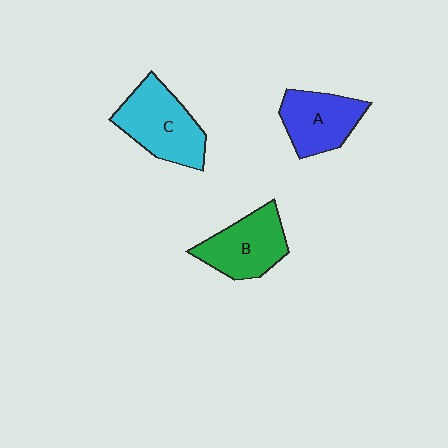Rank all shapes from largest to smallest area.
From largest to smallest: C (cyan), B (green), A (blue).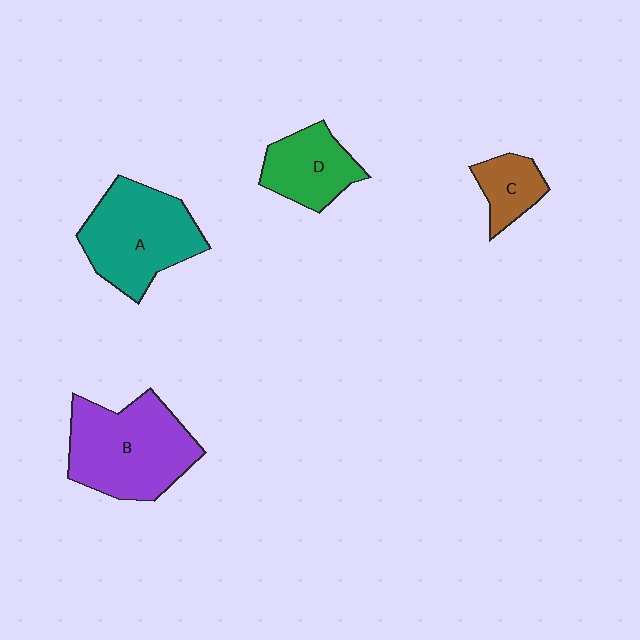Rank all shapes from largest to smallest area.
From largest to smallest: B (purple), A (teal), D (green), C (brown).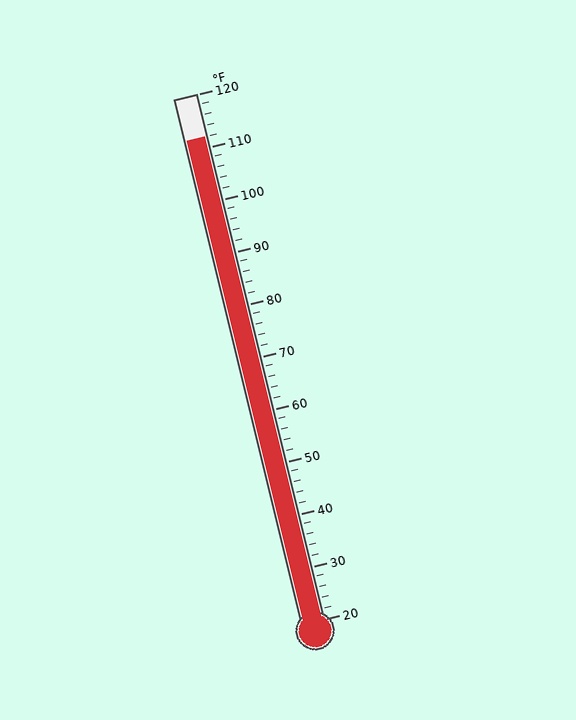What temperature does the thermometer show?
The thermometer shows approximately 112°F.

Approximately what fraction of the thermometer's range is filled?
The thermometer is filled to approximately 90% of its range.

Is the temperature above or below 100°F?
The temperature is above 100°F.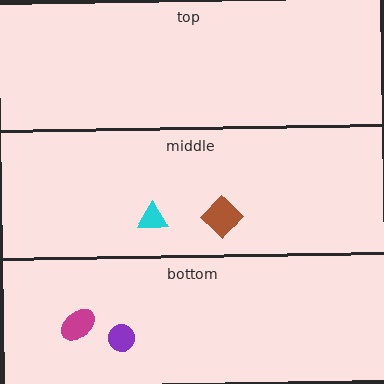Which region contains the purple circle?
The bottom region.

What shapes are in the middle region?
The brown diamond, the cyan triangle.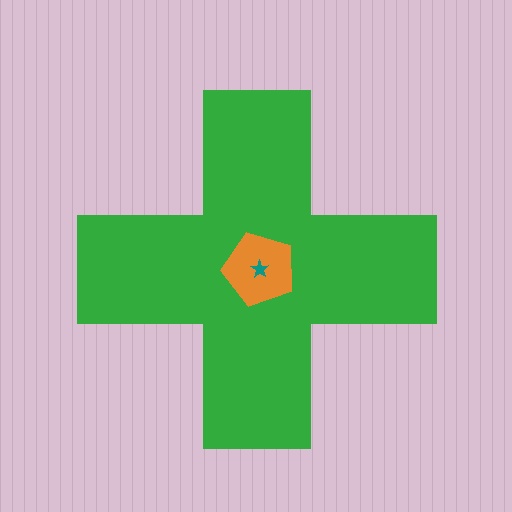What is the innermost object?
The teal star.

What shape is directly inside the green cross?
The orange pentagon.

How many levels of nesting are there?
3.